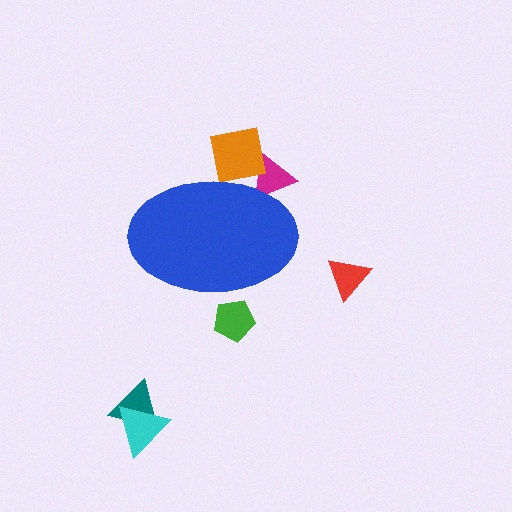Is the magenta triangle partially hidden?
Yes, the magenta triangle is partially hidden behind the blue ellipse.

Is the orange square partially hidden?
Yes, the orange square is partially hidden behind the blue ellipse.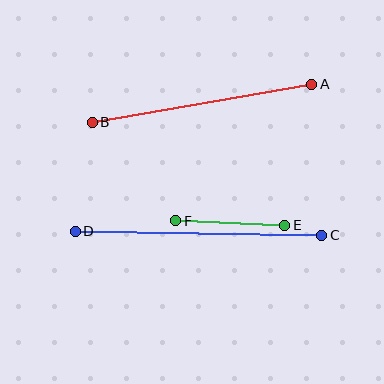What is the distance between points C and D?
The distance is approximately 246 pixels.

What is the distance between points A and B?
The distance is approximately 223 pixels.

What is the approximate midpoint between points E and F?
The midpoint is at approximately (230, 223) pixels.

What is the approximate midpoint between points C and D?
The midpoint is at approximately (198, 233) pixels.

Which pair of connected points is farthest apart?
Points C and D are farthest apart.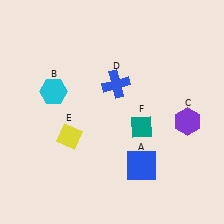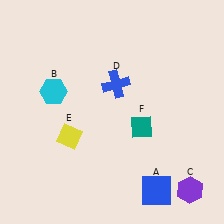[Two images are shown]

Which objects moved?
The objects that moved are: the blue square (A), the purple hexagon (C).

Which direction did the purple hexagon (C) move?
The purple hexagon (C) moved down.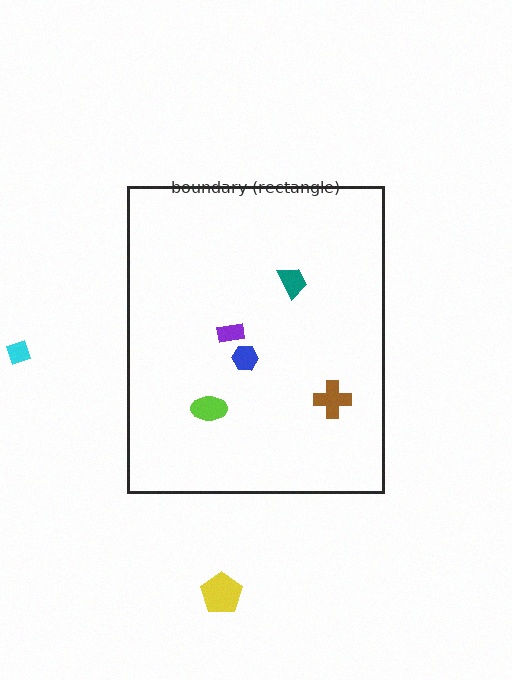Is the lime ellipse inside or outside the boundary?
Inside.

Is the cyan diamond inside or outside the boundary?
Outside.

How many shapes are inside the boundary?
5 inside, 2 outside.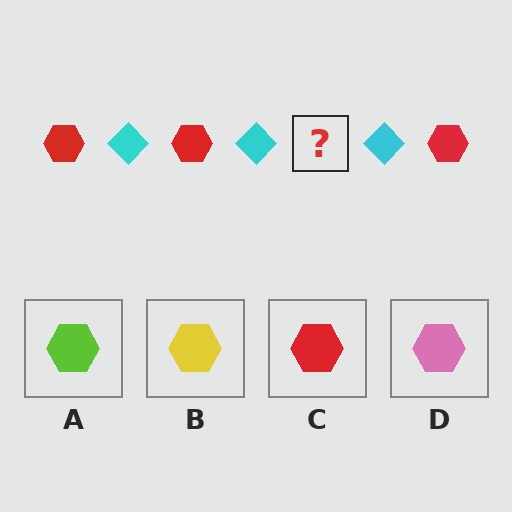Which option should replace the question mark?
Option C.